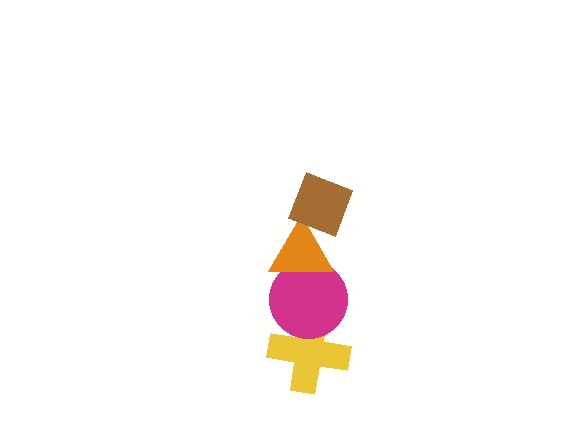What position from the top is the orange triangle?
The orange triangle is 2nd from the top.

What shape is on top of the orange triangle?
The brown diamond is on top of the orange triangle.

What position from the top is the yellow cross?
The yellow cross is 4th from the top.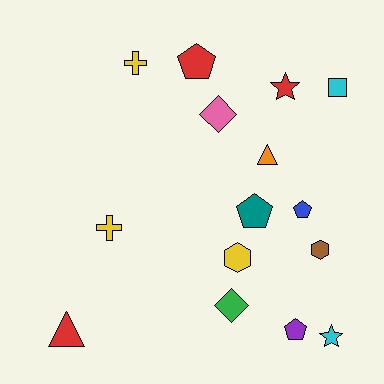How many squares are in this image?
There is 1 square.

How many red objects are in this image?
There are 3 red objects.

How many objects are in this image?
There are 15 objects.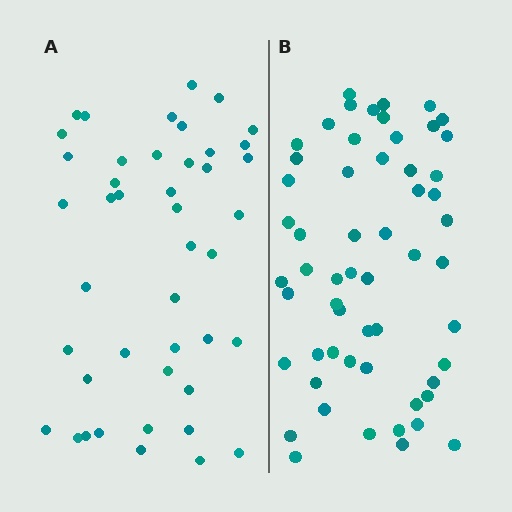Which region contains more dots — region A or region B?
Region B (the right region) has more dots.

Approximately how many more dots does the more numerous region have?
Region B has approximately 15 more dots than region A.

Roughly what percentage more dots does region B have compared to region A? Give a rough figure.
About 30% more.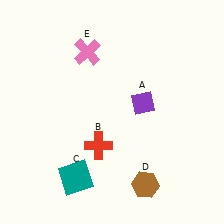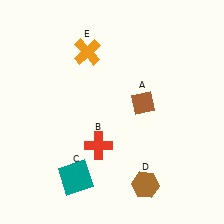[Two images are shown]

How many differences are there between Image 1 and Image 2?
There are 2 differences between the two images.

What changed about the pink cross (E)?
In Image 1, E is pink. In Image 2, it changed to orange.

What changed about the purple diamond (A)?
In Image 1, A is purple. In Image 2, it changed to brown.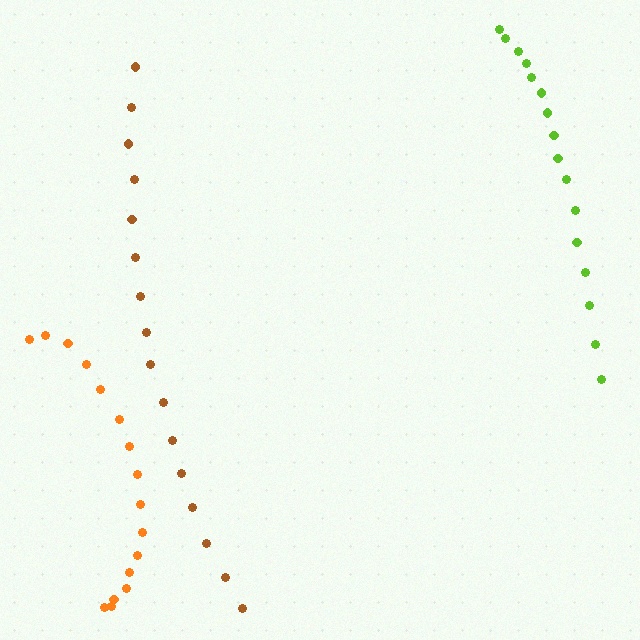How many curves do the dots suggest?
There are 3 distinct paths.